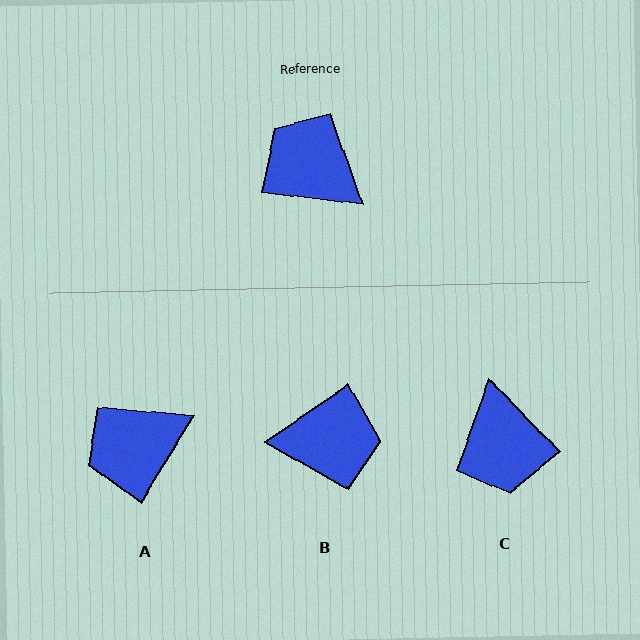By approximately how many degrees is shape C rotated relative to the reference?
Approximately 141 degrees counter-clockwise.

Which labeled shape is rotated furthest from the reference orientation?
C, about 141 degrees away.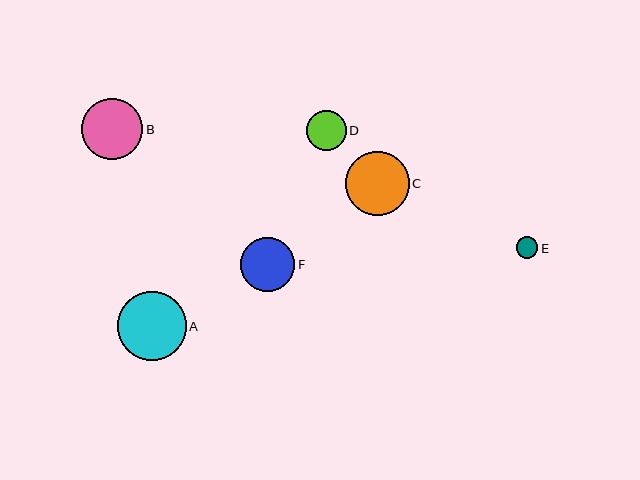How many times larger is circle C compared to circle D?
Circle C is approximately 1.6 times the size of circle D.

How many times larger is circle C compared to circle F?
Circle C is approximately 1.2 times the size of circle F.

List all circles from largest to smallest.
From largest to smallest: A, C, B, F, D, E.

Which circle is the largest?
Circle A is the largest with a size of approximately 69 pixels.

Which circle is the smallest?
Circle E is the smallest with a size of approximately 21 pixels.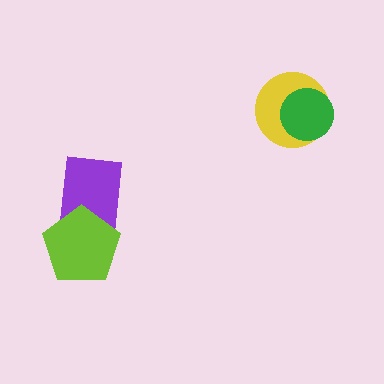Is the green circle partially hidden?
No, no other shape covers it.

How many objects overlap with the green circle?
1 object overlaps with the green circle.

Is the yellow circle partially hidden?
Yes, it is partially covered by another shape.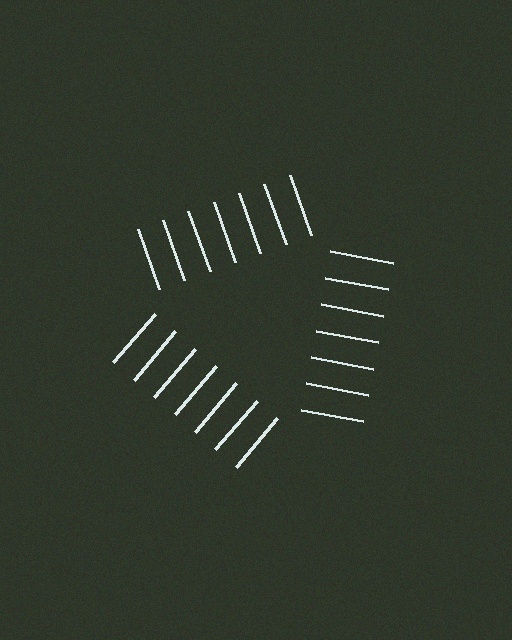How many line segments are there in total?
21 — 7 along each of the 3 edges.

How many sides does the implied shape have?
3 sides — the line-ends trace a triangle.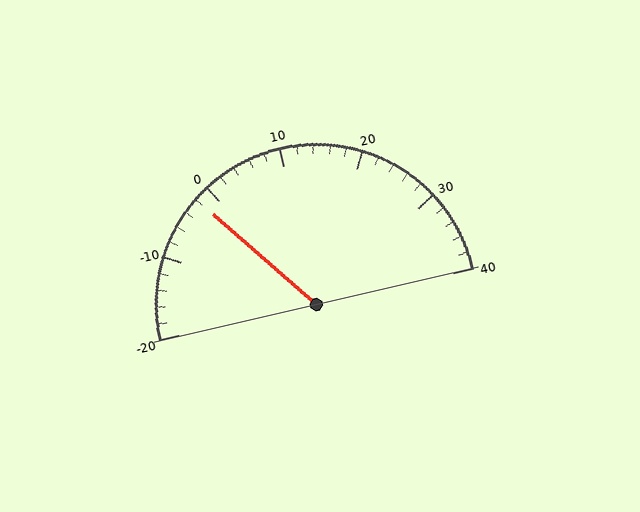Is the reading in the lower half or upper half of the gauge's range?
The reading is in the lower half of the range (-20 to 40).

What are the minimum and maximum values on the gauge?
The gauge ranges from -20 to 40.